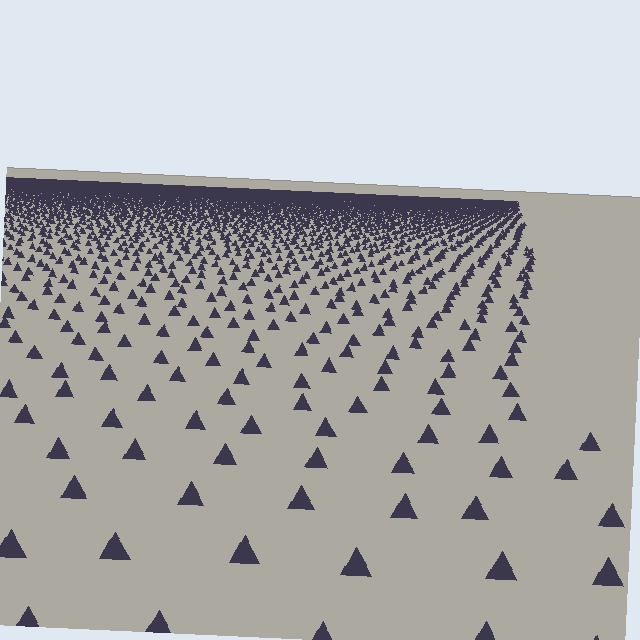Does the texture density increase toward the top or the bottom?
Density increases toward the top.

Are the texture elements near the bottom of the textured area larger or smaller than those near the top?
Larger. Near the bottom, elements are closer to the viewer and appear at a bigger on-screen size.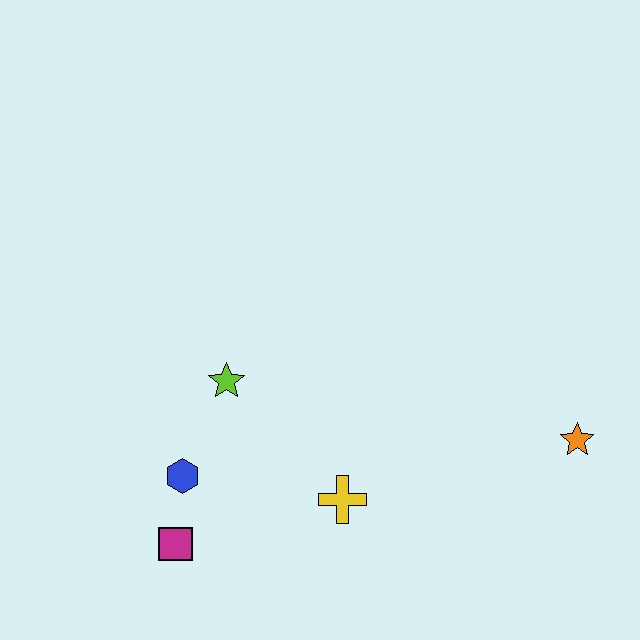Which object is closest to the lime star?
The blue hexagon is closest to the lime star.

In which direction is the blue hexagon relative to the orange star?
The blue hexagon is to the left of the orange star.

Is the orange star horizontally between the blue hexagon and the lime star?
No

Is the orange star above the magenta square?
Yes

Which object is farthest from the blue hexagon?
The orange star is farthest from the blue hexagon.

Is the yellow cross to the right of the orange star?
No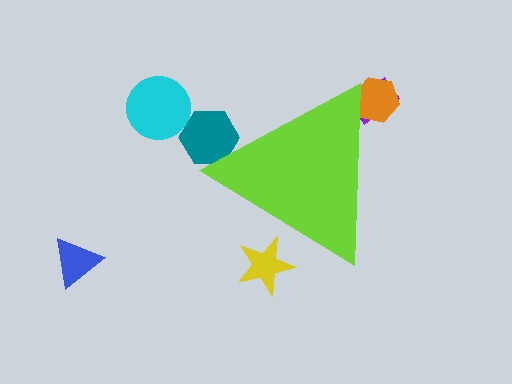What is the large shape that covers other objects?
A lime triangle.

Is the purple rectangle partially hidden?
Yes, the purple rectangle is partially hidden behind the lime triangle.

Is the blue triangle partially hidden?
No, the blue triangle is fully visible.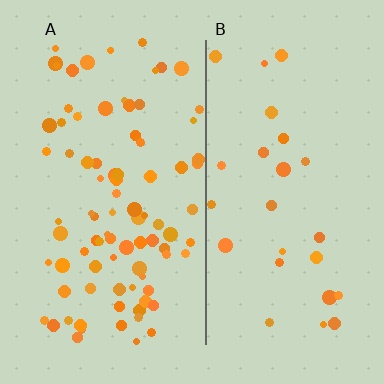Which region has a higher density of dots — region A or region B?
A (the left).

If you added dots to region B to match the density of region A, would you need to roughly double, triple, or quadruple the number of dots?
Approximately triple.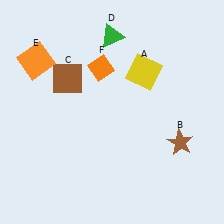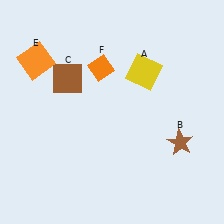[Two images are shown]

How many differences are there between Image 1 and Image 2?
There is 1 difference between the two images.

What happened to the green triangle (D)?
The green triangle (D) was removed in Image 2. It was in the top-left area of Image 1.